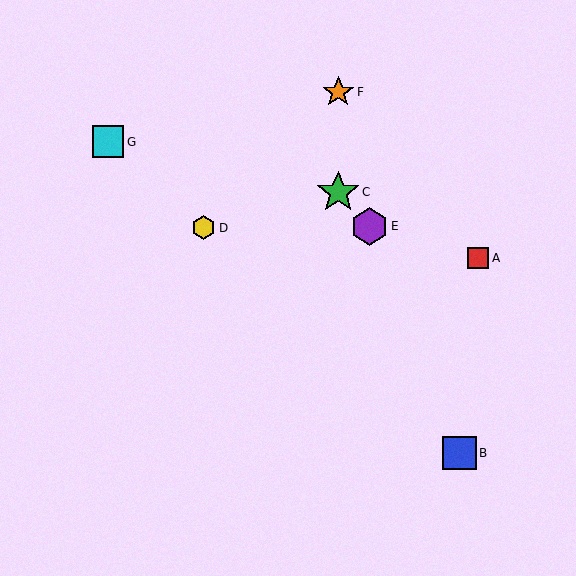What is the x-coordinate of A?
Object A is at x≈478.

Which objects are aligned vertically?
Objects C, F are aligned vertically.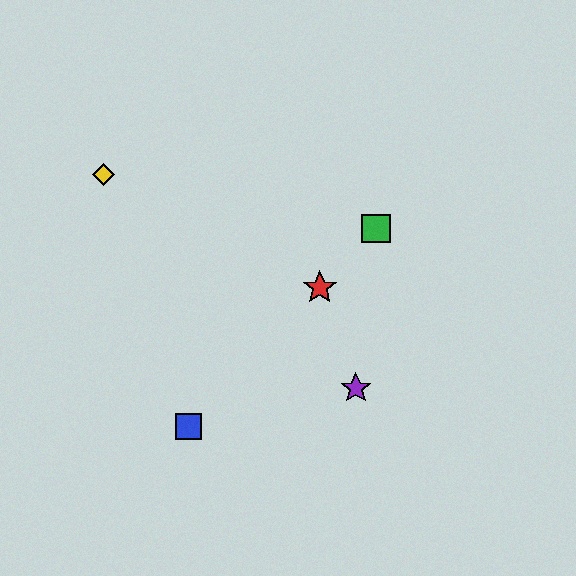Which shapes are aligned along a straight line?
The red star, the blue square, the green square are aligned along a straight line.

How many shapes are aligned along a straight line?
3 shapes (the red star, the blue square, the green square) are aligned along a straight line.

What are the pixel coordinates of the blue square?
The blue square is at (189, 426).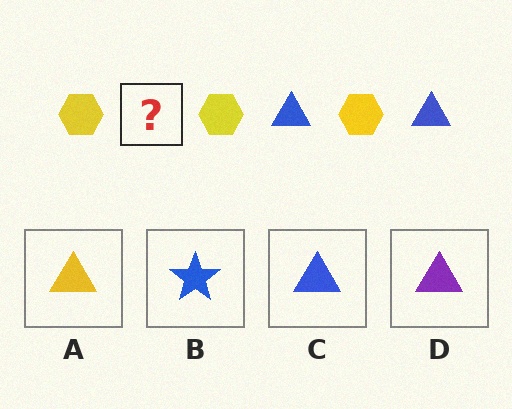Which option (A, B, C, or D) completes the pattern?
C.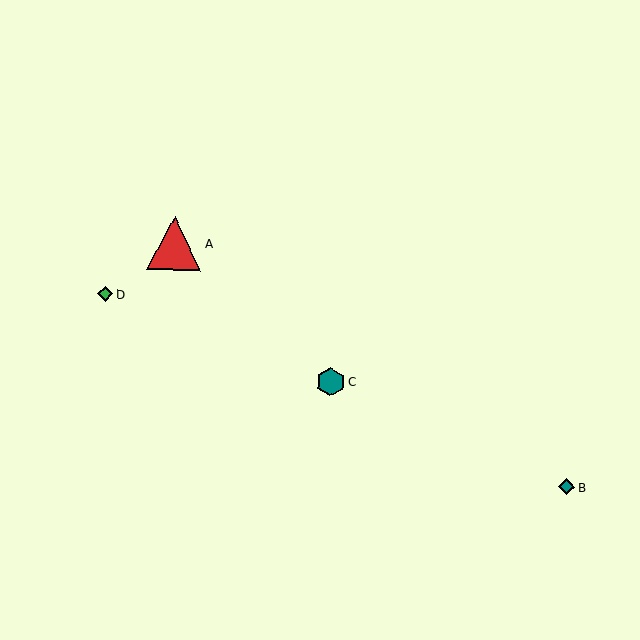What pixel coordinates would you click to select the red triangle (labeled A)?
Click at (174, 243) to select the red triangle A.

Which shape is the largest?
The red triangle (labeled A) is the largest.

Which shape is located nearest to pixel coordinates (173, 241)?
The red triangle (labeled A) at (174, 243) is nearest to that location.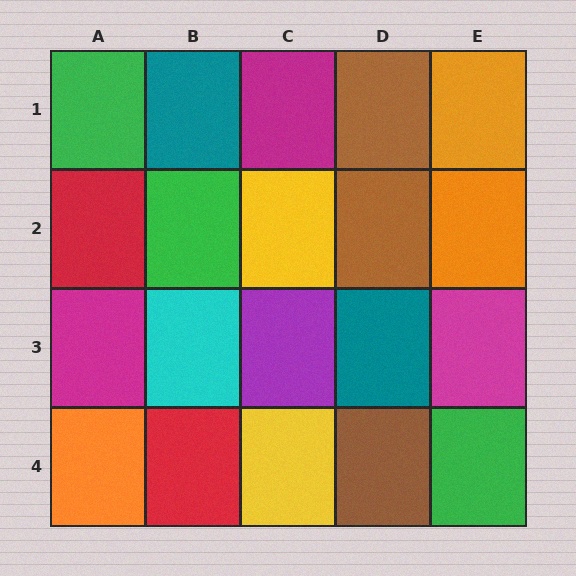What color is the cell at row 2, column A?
Red.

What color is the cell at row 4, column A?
Orange.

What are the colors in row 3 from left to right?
Magenta, cyan, purple, teal, magenta.